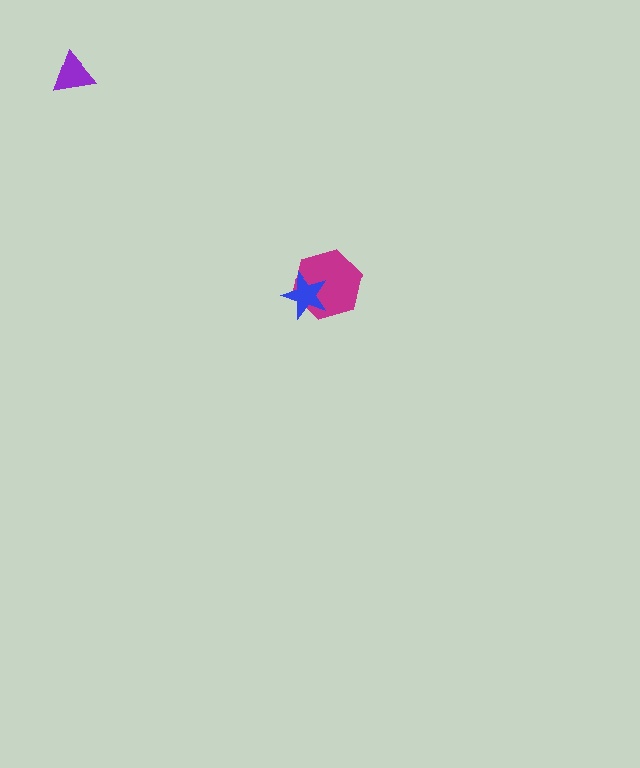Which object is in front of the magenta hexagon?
The blue star is in front of the magenta hexagon.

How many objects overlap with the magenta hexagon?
1 object overlaps with the magenta hexagon.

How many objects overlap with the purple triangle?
0 objects overlap with the purple triangle.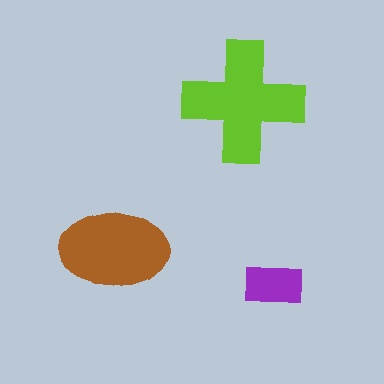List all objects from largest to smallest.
The lime cross, the brown ellipse, the purple rectangle.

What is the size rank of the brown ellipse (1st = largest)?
2nd.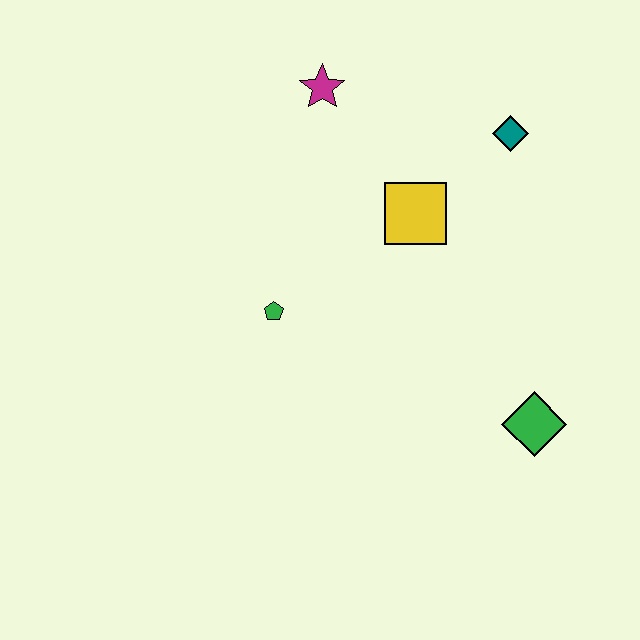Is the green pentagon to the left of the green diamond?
Yes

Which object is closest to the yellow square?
The teal diamond is closest to the yellow square.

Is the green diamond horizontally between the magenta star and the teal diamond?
No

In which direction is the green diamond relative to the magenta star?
The green diamond is below the magenta star.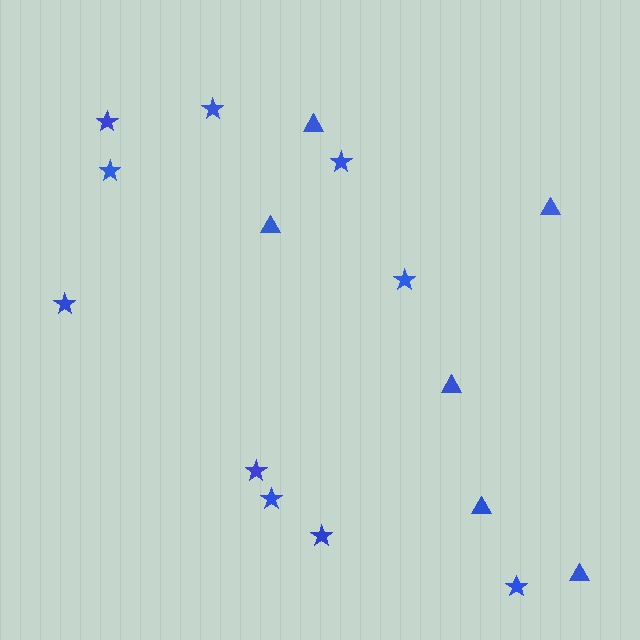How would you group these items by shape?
There are 2 groups: one group of stars (10) and one group of triangles (6).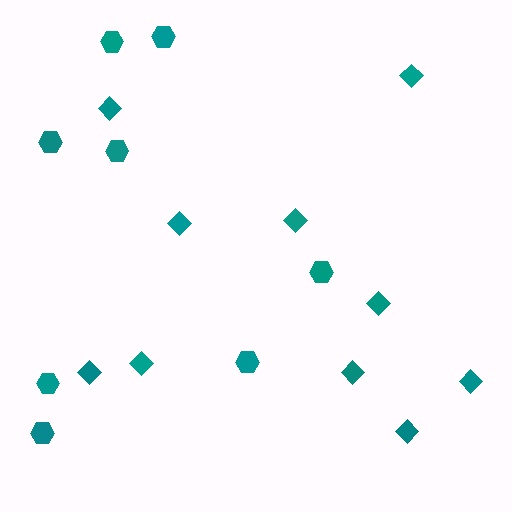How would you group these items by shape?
There are 2 groups: one group of hexagons (8) and one group of diamonds (10).